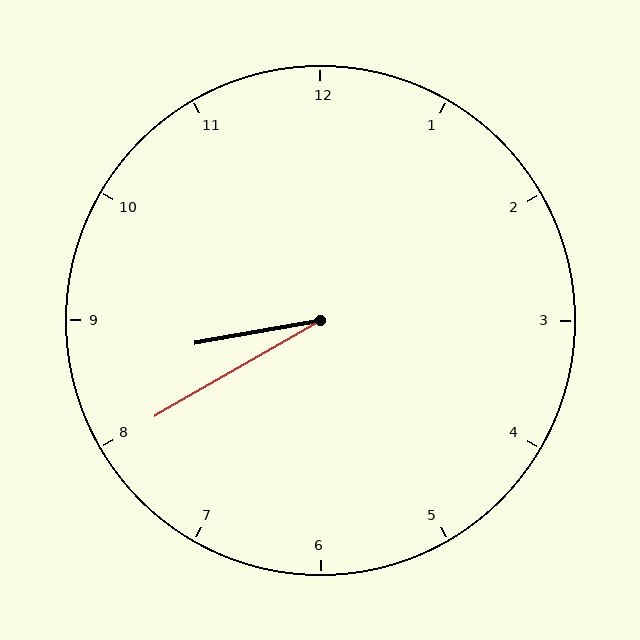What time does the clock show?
8:40.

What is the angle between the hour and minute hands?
Approximately 20 degrees.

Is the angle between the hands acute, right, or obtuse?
It is acute.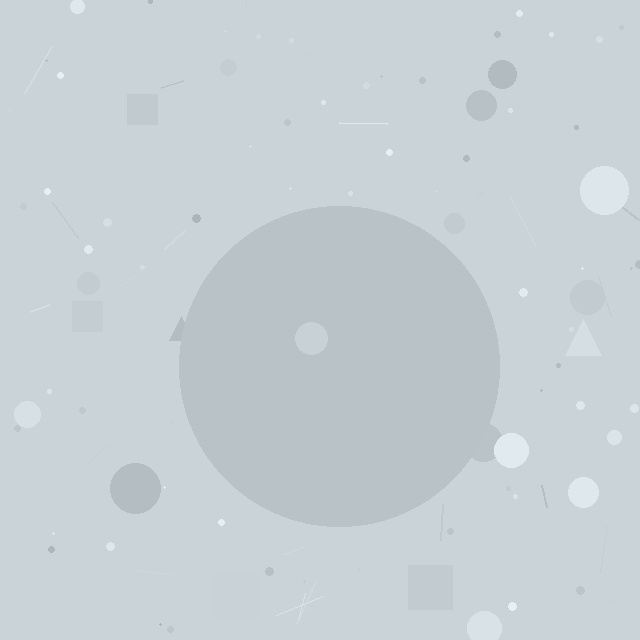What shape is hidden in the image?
A circle is hidden in the image.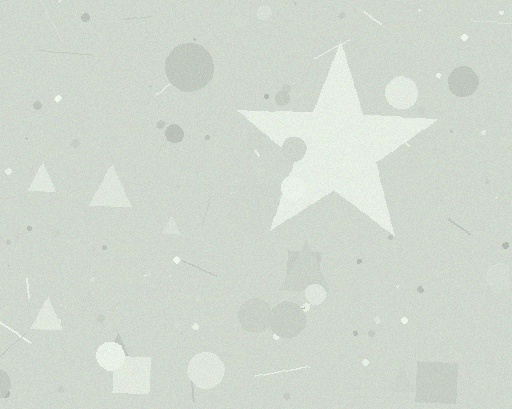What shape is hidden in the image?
A star is hidden in the image.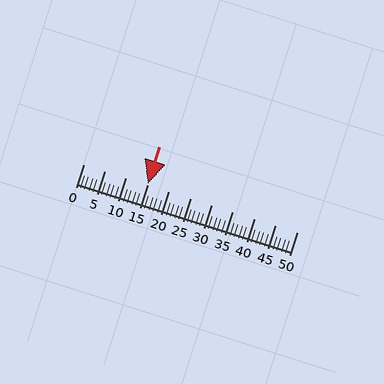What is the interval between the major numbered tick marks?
The major tick marks are spaced 5 units apart.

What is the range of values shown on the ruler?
The ruler shows values from 0 to 50.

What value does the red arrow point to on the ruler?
The red arrow points to approximately 15.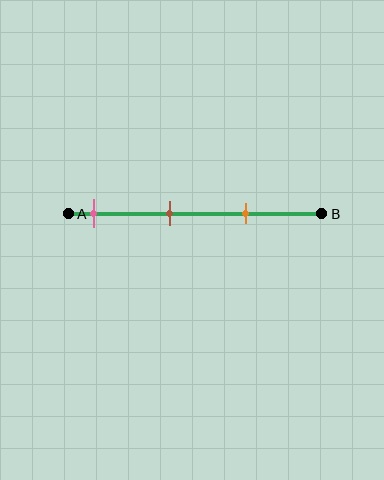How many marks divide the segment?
There are 3 marks dividing the segment.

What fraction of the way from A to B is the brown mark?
The brown mark is approximately 40% (0.4) of the way from A to B.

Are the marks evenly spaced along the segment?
Yes, the marks are approximately evenly spaced.